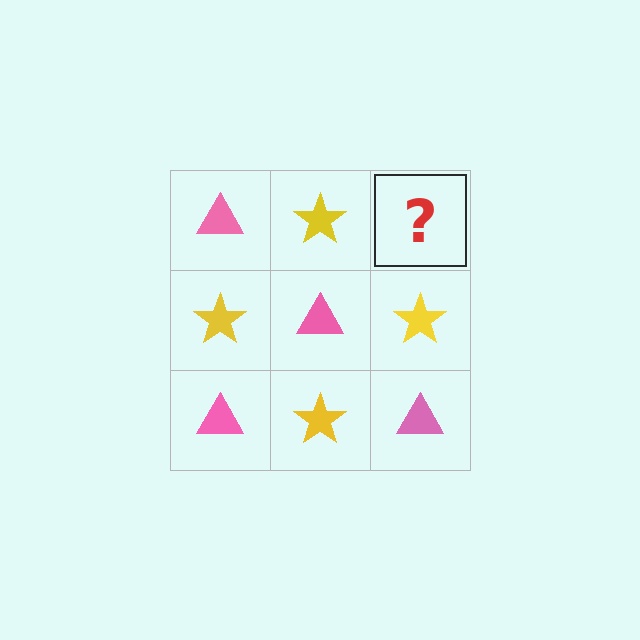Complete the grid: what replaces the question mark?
The question mark should be replaced with a pink triangle.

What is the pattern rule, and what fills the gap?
The rule is that it alternates pink triangle and yellow star in a checkerboard pattern. The gap should be filled with a pink triangle.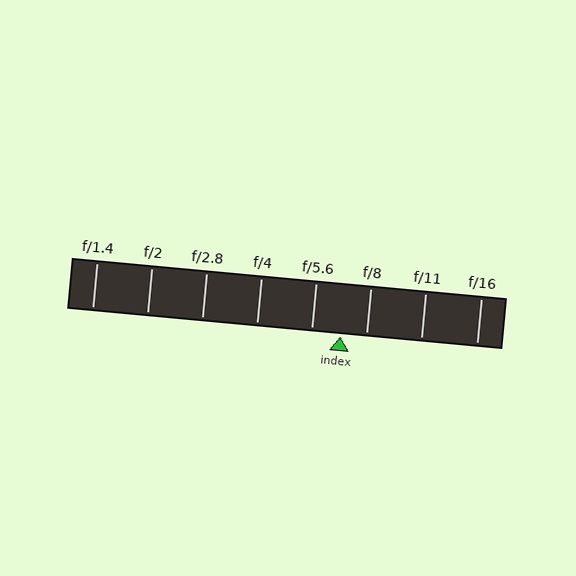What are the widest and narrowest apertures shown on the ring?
The widest aperture shown is f/1.4 and the narrowest is f/16.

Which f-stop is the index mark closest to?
The index mark is closest to f/8.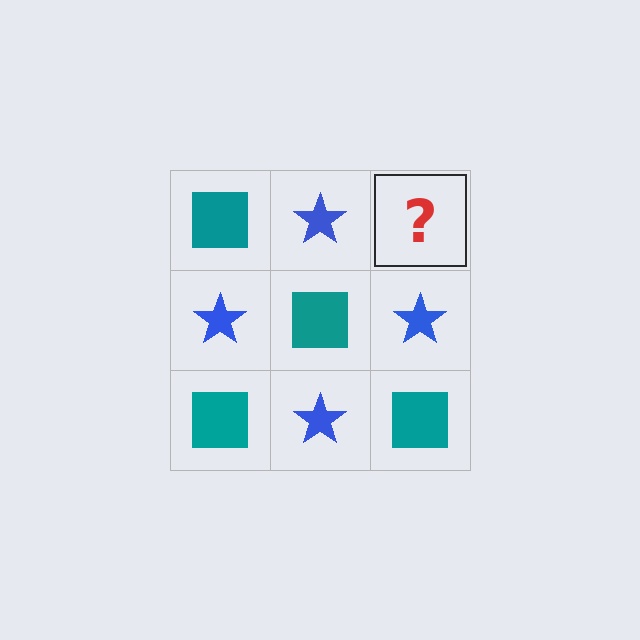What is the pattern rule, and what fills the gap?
The rule is that it alternates teal square and blue star in a checkerboard pattern. The gap should be filled with a teal square.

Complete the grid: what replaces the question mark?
The question mark should be replaced with a teal square.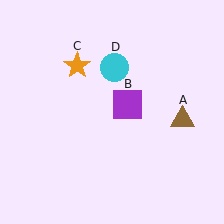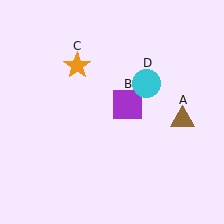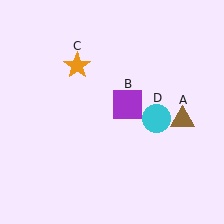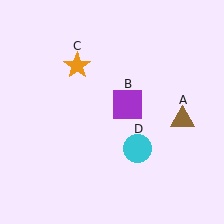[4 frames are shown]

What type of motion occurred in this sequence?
The cyan circle (object D) rotated clockwise around the center of the scene.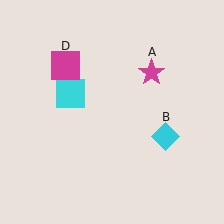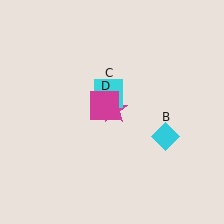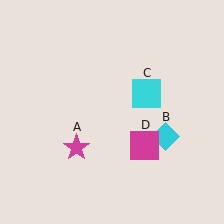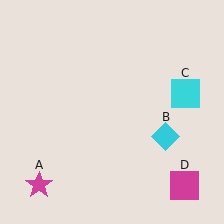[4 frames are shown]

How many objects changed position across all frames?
3 objects changed position: magenta star (object A), cyan square (object C), magenta square (object D).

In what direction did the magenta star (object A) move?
The magenta star (object A) moved down and to the left.